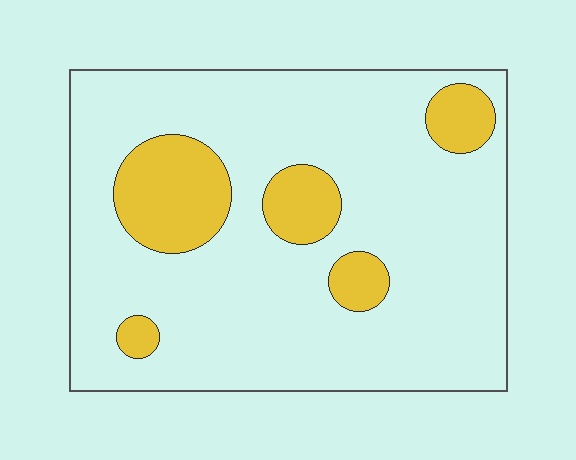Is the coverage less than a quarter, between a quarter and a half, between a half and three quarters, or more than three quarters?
Less than a quarter.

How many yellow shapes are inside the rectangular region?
5.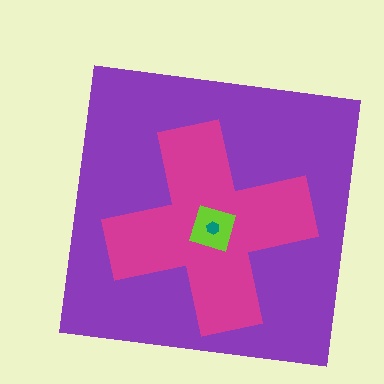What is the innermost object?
The teal hexagon.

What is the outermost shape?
The purple square.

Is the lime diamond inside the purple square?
Yes.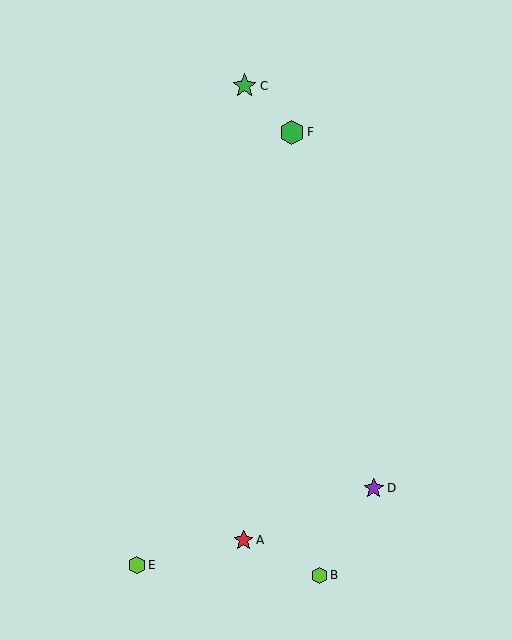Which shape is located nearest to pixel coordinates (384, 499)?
The purple star (labeled D) at (374, 488) is nearest to that location.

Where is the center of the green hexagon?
The center of the green hexagon is at (292, 132).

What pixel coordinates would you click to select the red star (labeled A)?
Click at (243, 540) to select the red star A.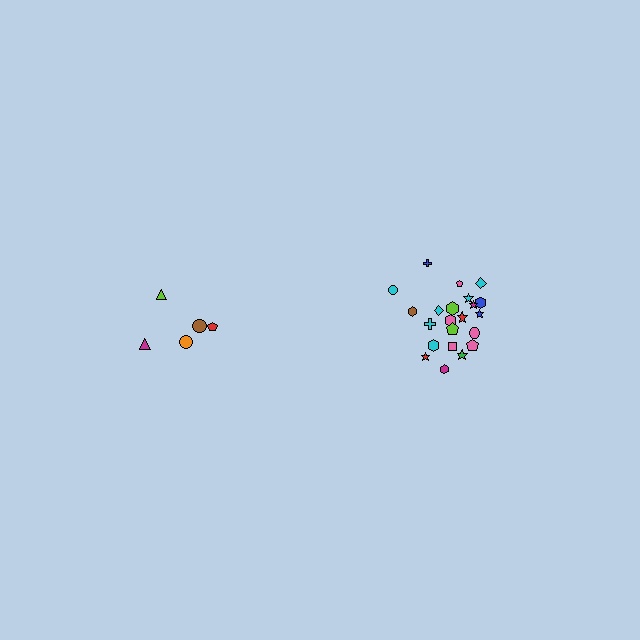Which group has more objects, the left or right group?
The right group.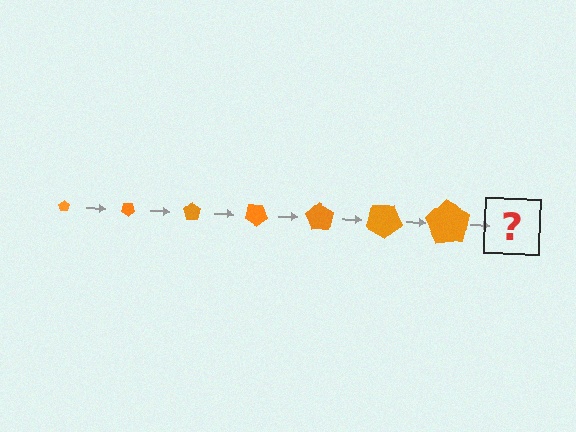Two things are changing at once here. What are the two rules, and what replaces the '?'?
The two rules are that the pentagon grows larger each step and it rotates 35 degrees each step. The '?' should be a pentagon, larger than the previous one and rotated 245 degrees from the start.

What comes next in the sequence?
The next element should be a pentagon, larger than the previous one and rotated 245 degrees from the start.